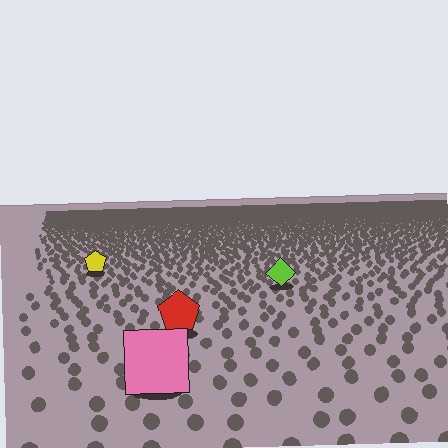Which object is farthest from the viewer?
The yellow pentagon is farthest from the viewer. It appears smaller and the ground texture around it is denser.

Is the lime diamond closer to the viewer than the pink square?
No. The pink square is closer — you can tell from the texture gradient: the ground texture is coarser near it.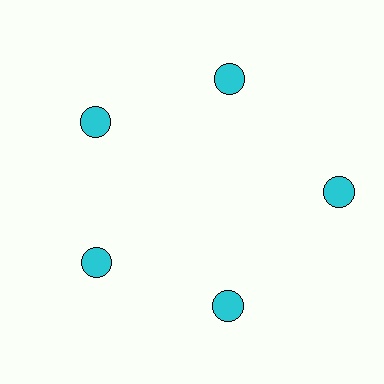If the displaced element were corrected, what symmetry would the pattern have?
It would have 5-fold rotational symmetry — the pattern would map onto itself every 72 degrees.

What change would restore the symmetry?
The symmetry would be restored by moving it inward, back onto the ring so that all 5 circles sit at equal angles and equal distance from the center.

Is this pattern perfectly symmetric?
No. The 5 cyan circles are arranged in a ring, but one element near the 3 o'clock position is pushed outward from the center, breaking the 5-fold rotational symmetry.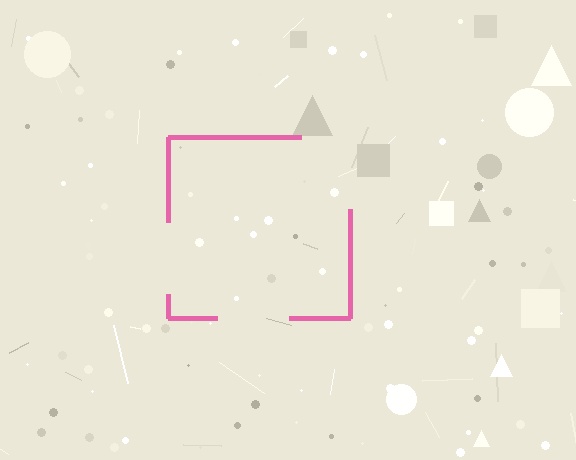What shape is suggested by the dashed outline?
The dashed outline suggests a square.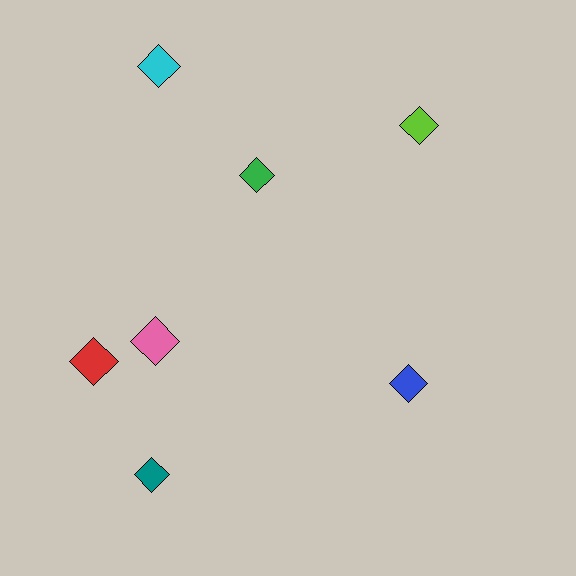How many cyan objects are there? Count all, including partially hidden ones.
There is 1 cyan object.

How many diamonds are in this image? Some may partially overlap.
There are 7 diamonds.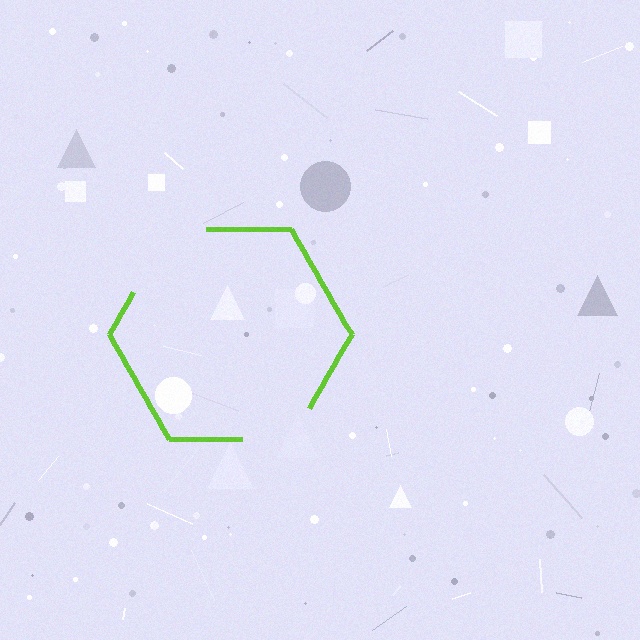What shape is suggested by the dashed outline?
The dashed outline suggests a hexagon.